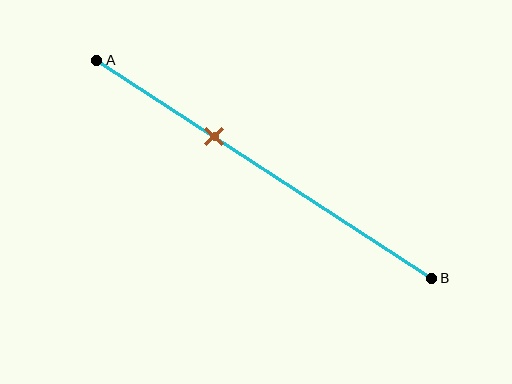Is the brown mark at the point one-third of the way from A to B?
Yes, the mark is approximately at the one-third point.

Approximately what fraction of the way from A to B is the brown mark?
The brown mark is approximately 35% of the way from A to B.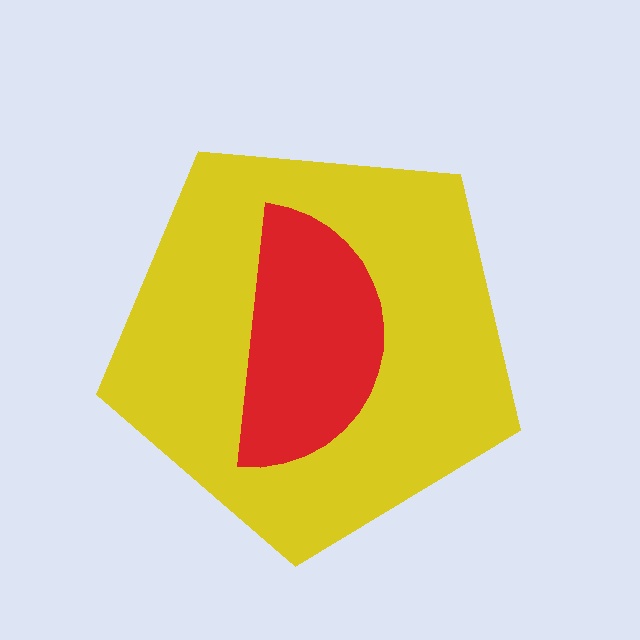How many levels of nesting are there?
2.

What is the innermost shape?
The red semicircle.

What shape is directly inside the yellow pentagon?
The red semicircle.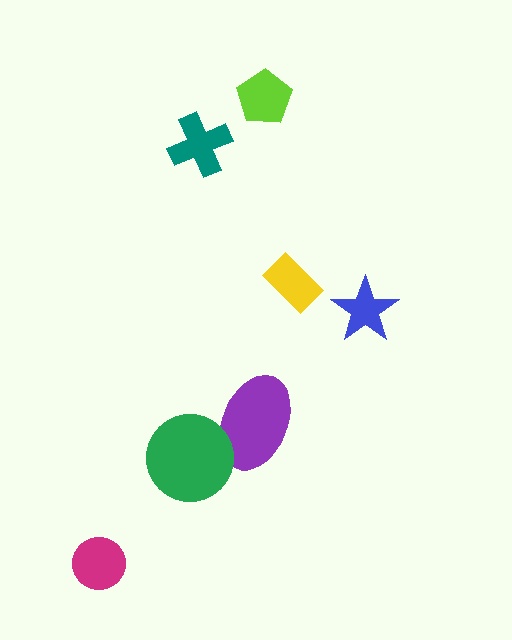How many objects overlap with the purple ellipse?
1 object overlaps with the purple ellipse.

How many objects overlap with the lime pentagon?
0 objects overlap with the lime pentagon.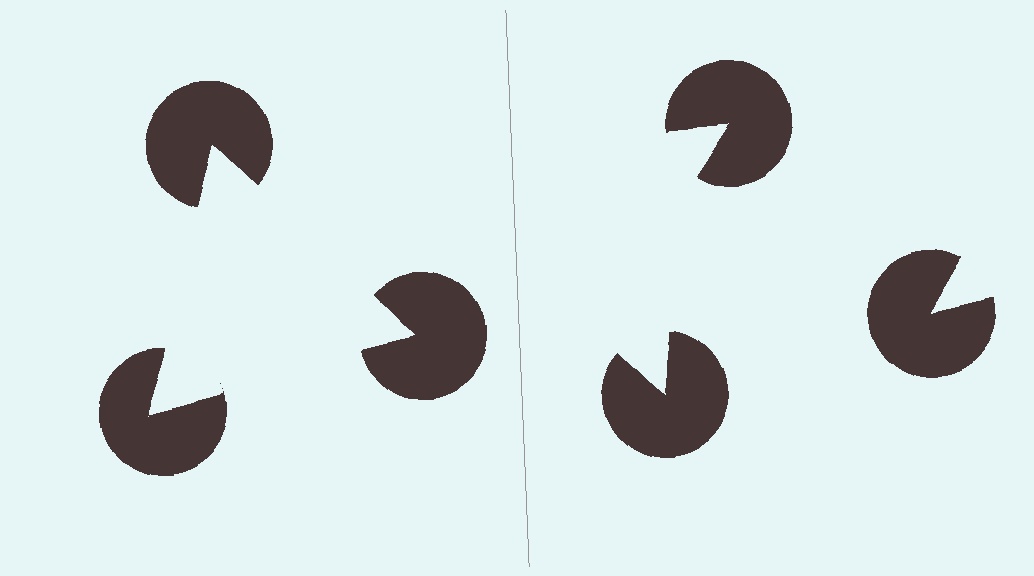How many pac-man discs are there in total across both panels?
6 — 3 on each side.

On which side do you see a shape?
An illusory triangle appears on the left side. On the right side the wedge cuts are rotated, so no coherent shape forms.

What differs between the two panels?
The pac-man discs are positioned identically on both sides; only the wedge orientations differ. On the left they align to a triangle; on the right they are misaligned.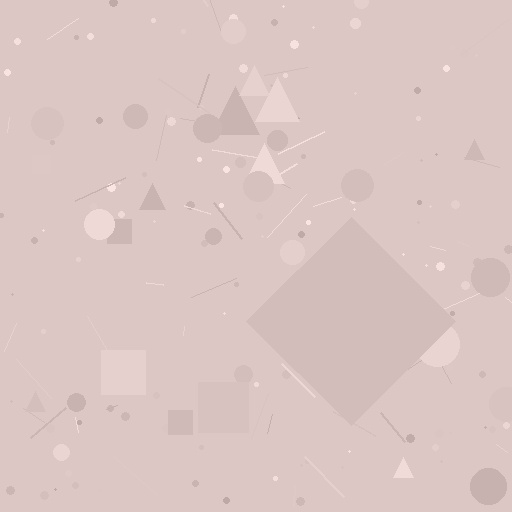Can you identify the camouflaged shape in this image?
The camouflaged shape is a diamond.